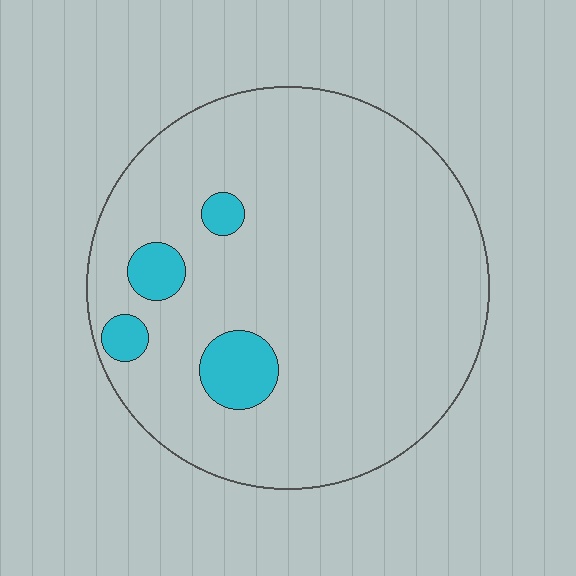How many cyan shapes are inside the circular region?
4.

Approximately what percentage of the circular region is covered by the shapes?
Approximately 10%.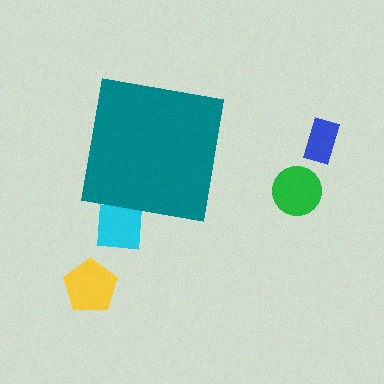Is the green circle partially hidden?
No, the green circle is fully visible.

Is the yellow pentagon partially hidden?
No, the yellow pentagon is fully visible.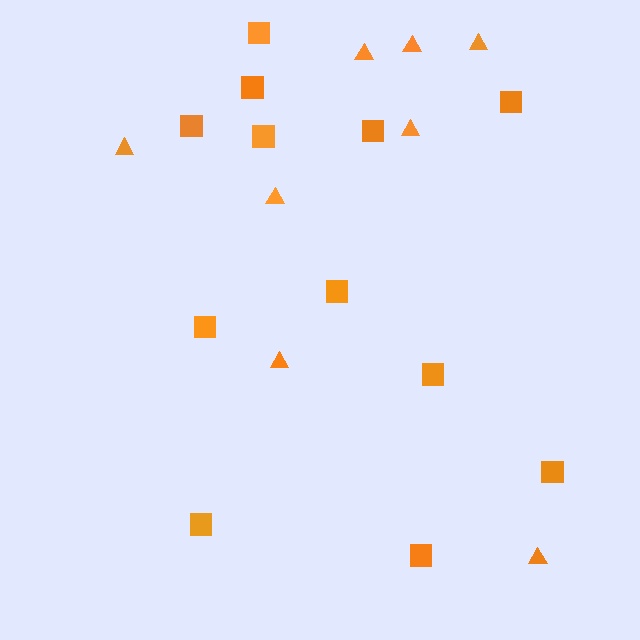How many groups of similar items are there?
There are 2 groups: one group of triangles (8) and one group of squares (12).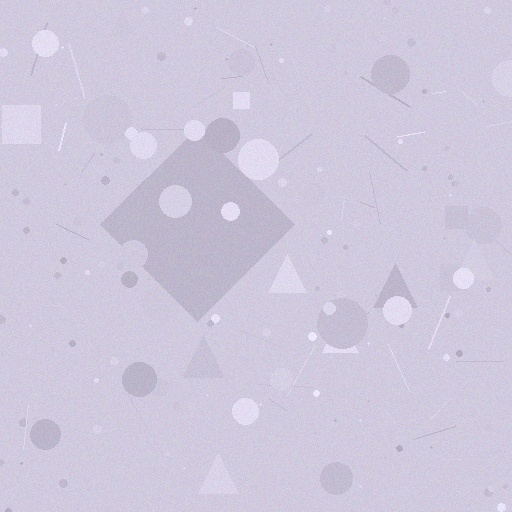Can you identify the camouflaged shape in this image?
The camouflaged shape is a diamond.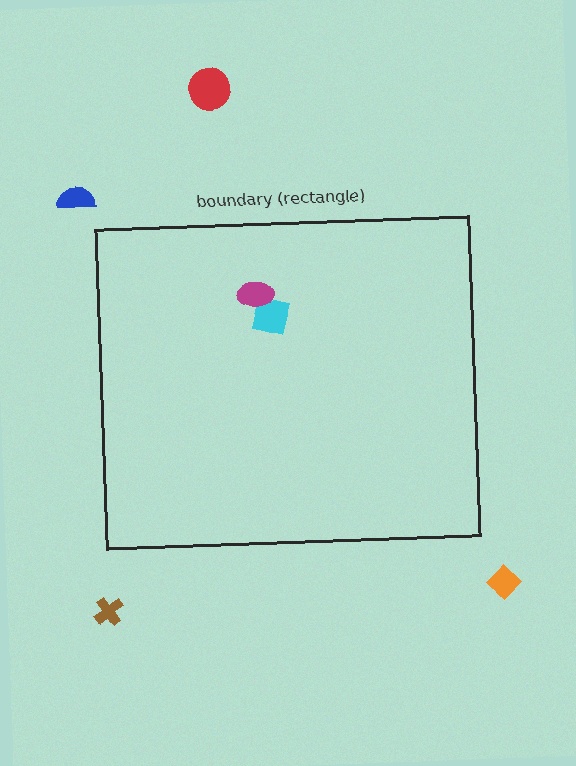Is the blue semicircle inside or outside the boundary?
Outside.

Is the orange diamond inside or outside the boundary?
Outside.